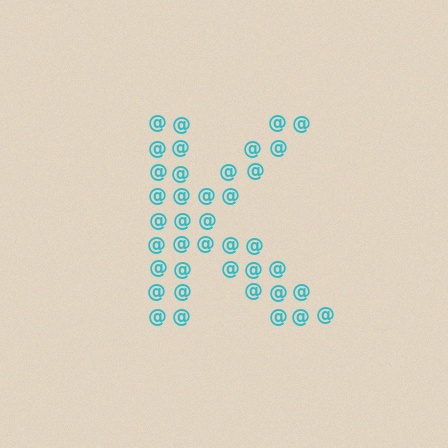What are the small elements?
The small elements are at signs.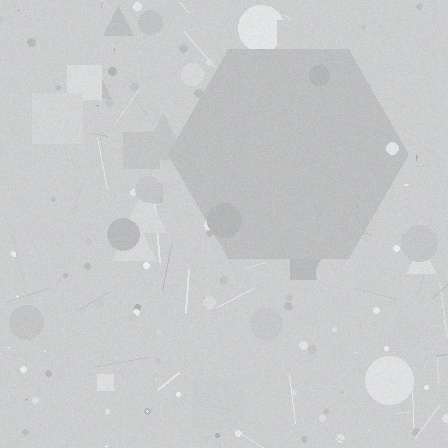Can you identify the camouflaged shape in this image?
The camouflaged shape is a hexagon.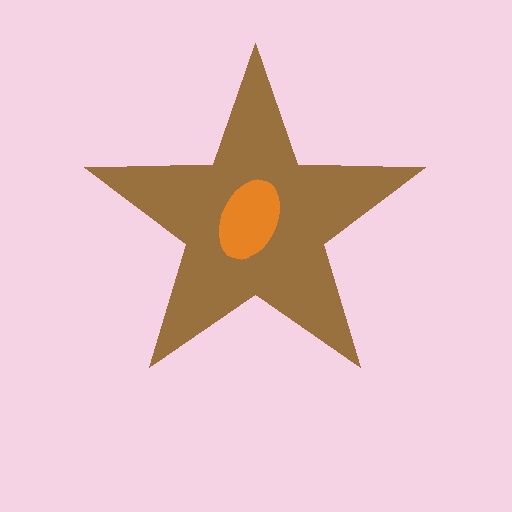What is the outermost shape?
The brown star.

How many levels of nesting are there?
2.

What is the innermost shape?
The orange ellipse.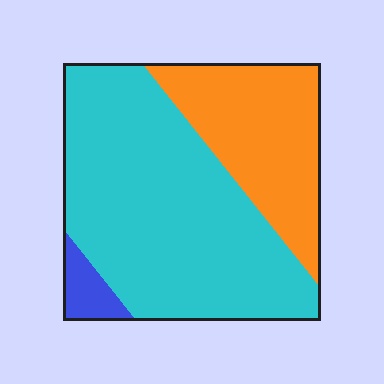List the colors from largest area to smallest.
From largest to smallest: cyan, orange, blue.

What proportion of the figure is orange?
Orange covers roughly 30% of the figure.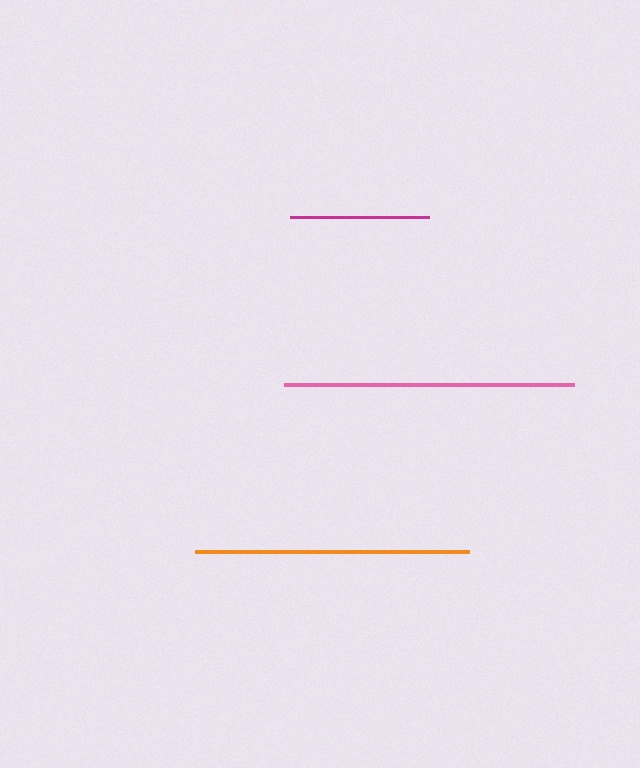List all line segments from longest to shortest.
From longest to shortest: pink, orange, magenta.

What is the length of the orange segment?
The orange segment is approximately 274 pixels long.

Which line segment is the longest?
The pink line is the longest at approximately 290 pixels.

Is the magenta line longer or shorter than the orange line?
The orange line is longer than the magenta line.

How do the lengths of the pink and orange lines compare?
The pink and orange lines are approximately the same length.